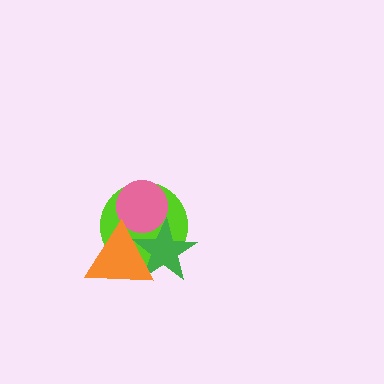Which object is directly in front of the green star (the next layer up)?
The pink circle is directly in front of the green star.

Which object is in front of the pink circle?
The orange triangle is in front of the pink circle.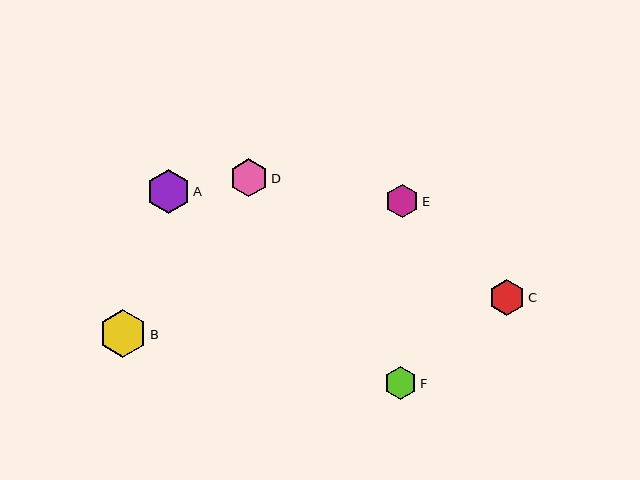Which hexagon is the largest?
Hexagon B is the largest with a size of approximately 48 pixels.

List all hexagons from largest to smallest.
From largest to smallest: B, A, D, C, E, F.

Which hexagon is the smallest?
Hexagon F is the smallest with a size of approximately 32 pixels.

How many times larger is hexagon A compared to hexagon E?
Hexagon A is approximately 1.3 times the size of hexagon E.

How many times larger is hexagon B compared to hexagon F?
Hexagon B is approximately 1.5 times the size of hexagon F.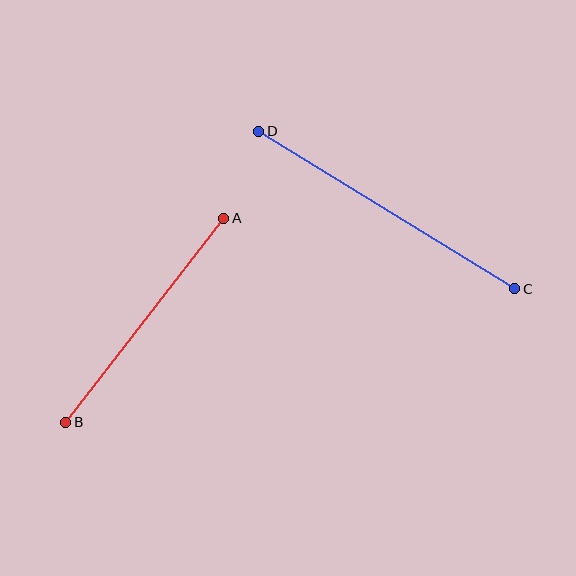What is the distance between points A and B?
The distance is approximately 258 pixels.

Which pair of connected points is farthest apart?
Points C and D are farthest apart.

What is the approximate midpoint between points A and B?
The midpoint is at approximately (145, 320) pixels.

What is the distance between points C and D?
The distance is approximately 300 pixels.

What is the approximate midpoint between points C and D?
The midpoint is at approximately (387, 210) pixels.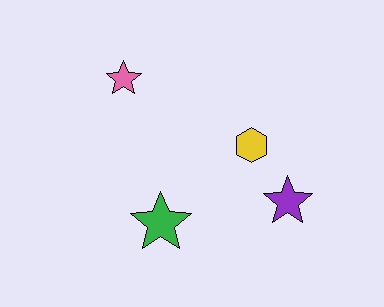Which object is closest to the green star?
The yellow hexagon is closest to the green star.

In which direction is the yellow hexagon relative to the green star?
The yellow hexagon is to the right of the green star.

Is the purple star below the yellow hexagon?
Yes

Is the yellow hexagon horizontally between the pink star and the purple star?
Yes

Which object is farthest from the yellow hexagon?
The pink star is farthest from the yellow hexagon.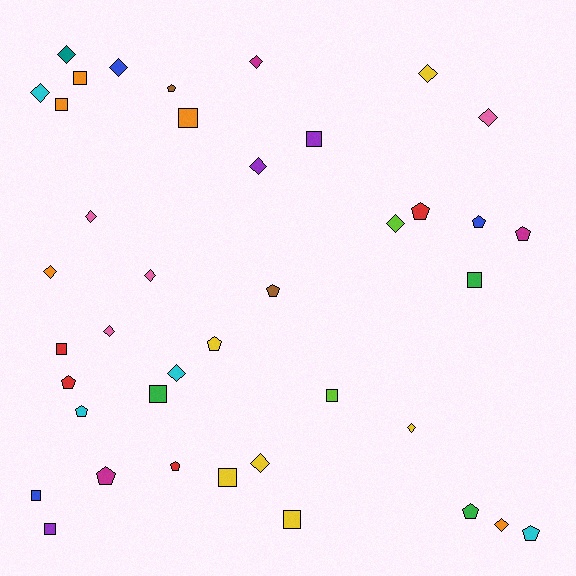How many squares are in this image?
There are 12 squares.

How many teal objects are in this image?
There is 1 teal object.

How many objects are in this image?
There are 40 objects.